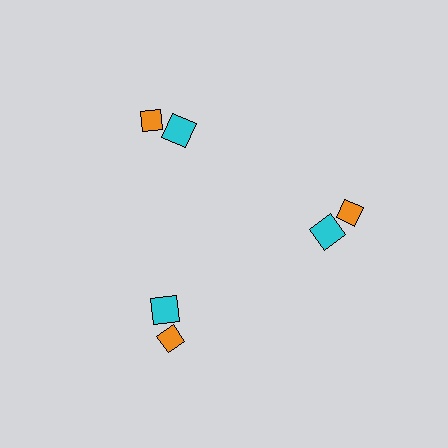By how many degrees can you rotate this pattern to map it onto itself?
The pattern maps onto itself every 120 degrees of rotation.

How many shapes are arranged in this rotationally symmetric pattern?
There are 6 shapes, arranged in 3 groups of 2.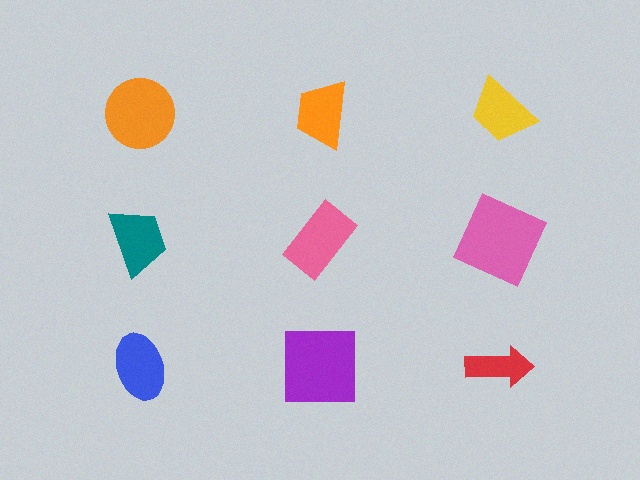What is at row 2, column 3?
A pink square.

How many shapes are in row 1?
3 shapes.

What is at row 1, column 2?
An orange trapezoid.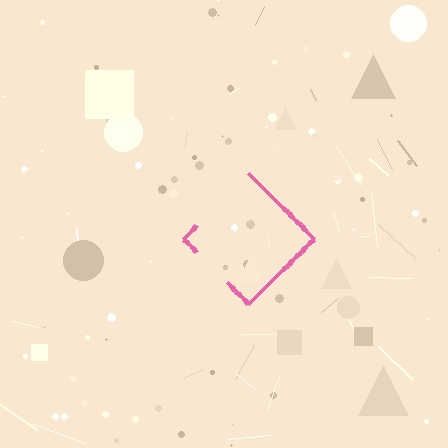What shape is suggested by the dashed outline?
The dashed outline suggests a diamond.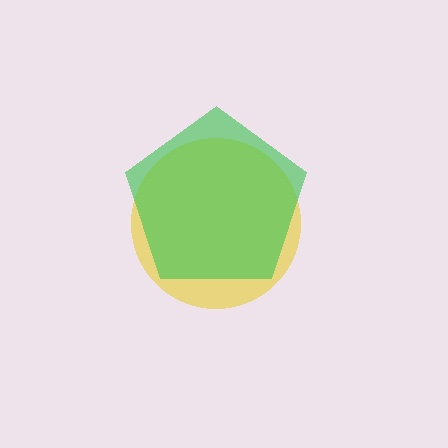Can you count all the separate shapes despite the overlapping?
Yes, there are 2 separate shapes.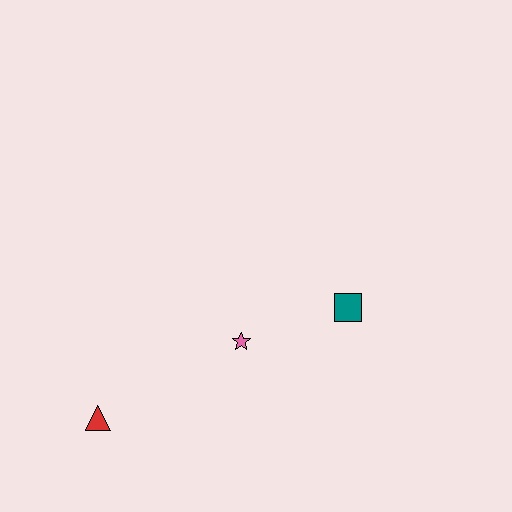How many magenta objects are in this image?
There are no magenta objects.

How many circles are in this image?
There are no circles.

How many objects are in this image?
There are 3 objects.